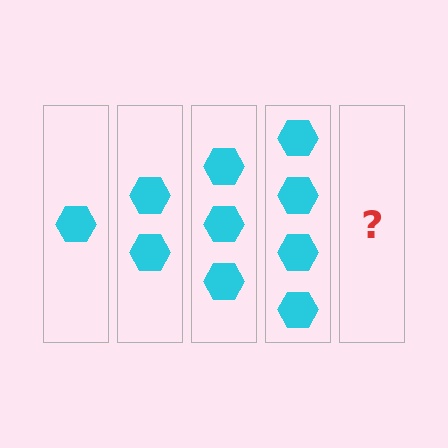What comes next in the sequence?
The next element should be 5 hexagons.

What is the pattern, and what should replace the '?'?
The pattern is that each step adds one more hexagon. The '?' should be 5 hexagons.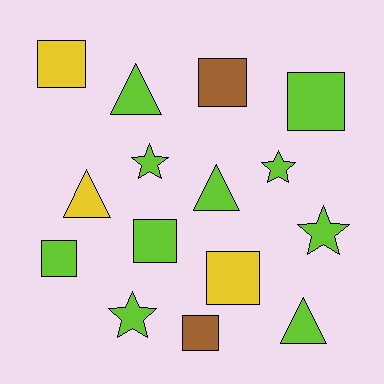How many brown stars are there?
There are no brown stars.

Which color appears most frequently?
Lime, with 10 objects.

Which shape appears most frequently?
Square, with 7 objects.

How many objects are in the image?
There are 15 objects.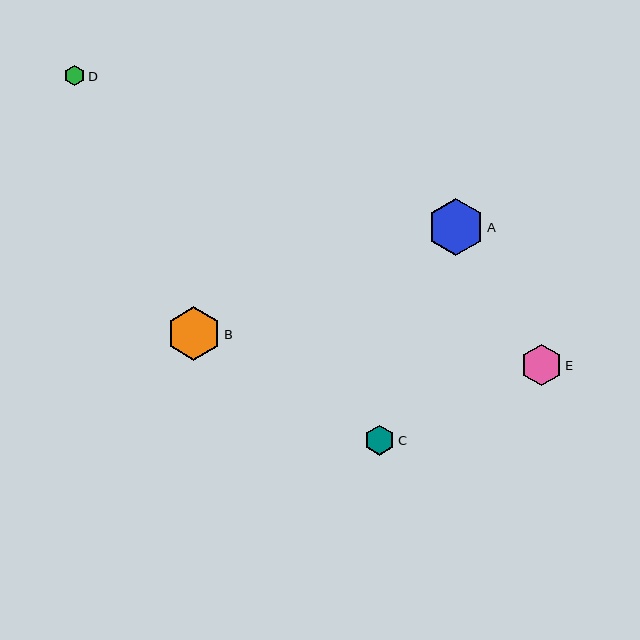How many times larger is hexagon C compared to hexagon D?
Hexagon C is approximately 1.5 times the size of hexagon D.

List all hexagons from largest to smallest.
From largest to smallest: A, B, E, C, D.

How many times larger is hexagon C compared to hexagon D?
Hexagon C is approximately 1.5 times the size of hexagon D.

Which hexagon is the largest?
Hexagon A is the largest with a size of approximately 57 pixels.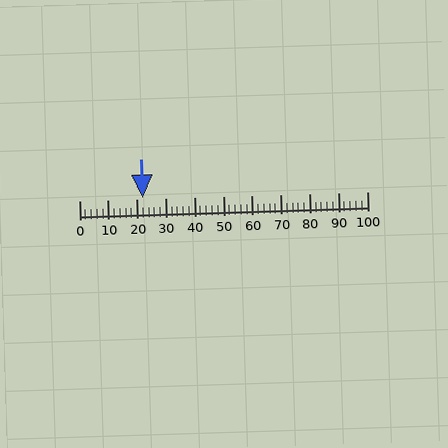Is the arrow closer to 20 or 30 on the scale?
The arrow is closer to 20.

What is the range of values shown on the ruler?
The ruler shows values from 0 to 100.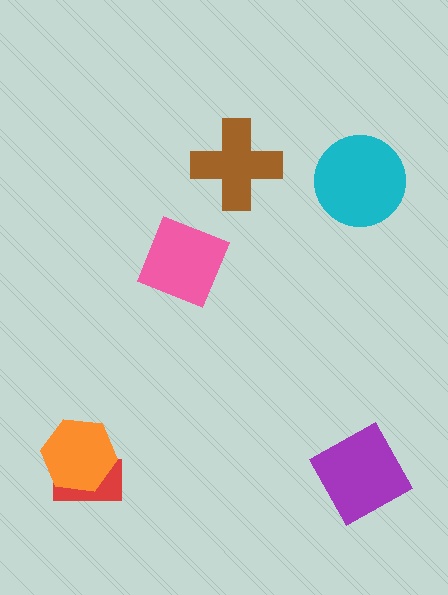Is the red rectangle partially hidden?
Yes, it is partially covered by another shape.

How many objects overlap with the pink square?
0 objects overlap with the pink square.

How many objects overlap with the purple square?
0 objects overlap with the purple square.